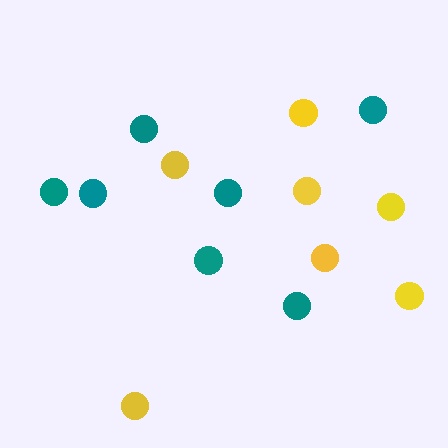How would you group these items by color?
There are 2 groups: one group of yellow circles (7) and one group of teal circles (7).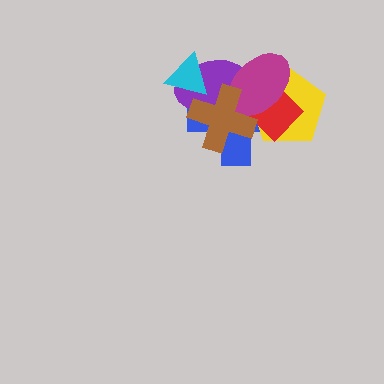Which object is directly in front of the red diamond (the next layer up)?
The magenta ellipse is directly in front of the red diamond.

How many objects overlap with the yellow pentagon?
4 objects overlap with the yellow pentagon.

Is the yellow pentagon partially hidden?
Yes, it is partially covered by another shape.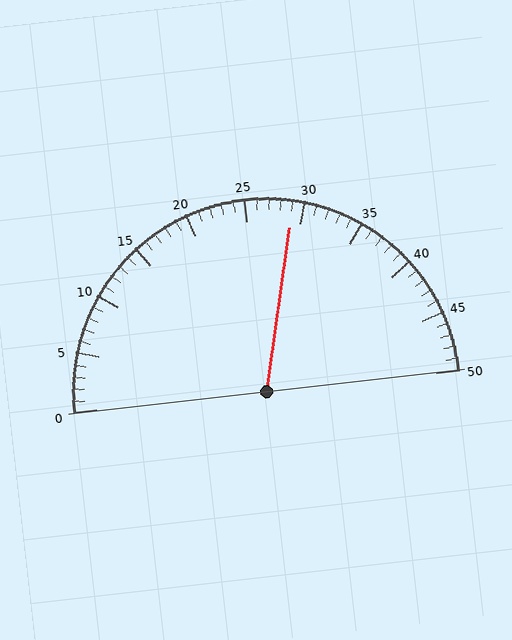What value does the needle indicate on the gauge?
The needle indicates approximately 29.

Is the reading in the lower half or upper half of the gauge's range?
The reading is in the upper half of the range (0 to 50).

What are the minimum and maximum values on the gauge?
The gauge ranges from 0 to 50.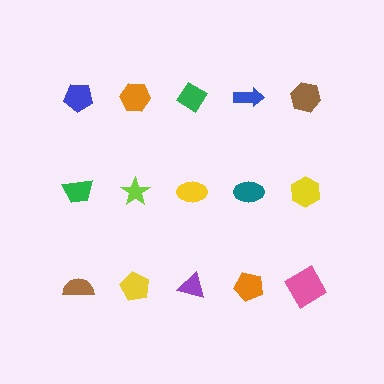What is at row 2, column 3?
A yellow ellipse.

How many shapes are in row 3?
5 shapes.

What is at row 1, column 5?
A brown hexagon.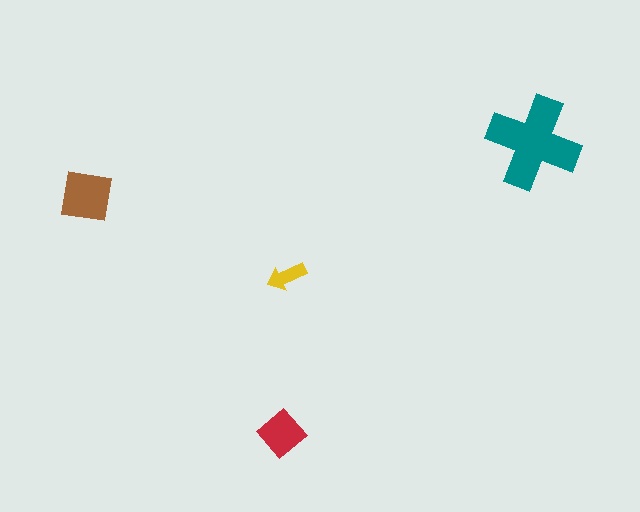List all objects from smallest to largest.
The yellow arrow, the red diamond, the brown square, the teal cross.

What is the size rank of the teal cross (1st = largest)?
1st.